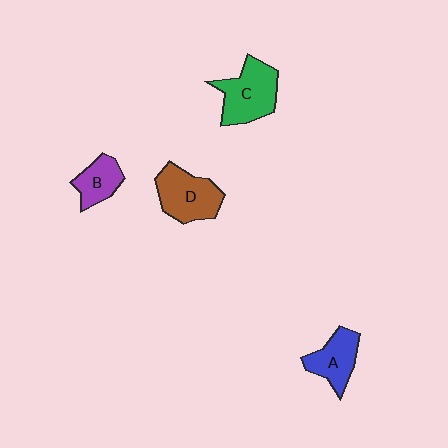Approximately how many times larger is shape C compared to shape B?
Approximately 1.7 times.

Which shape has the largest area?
Shape C (green).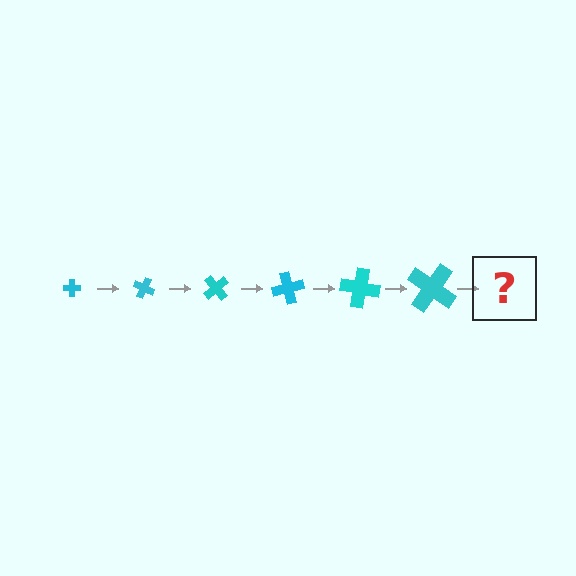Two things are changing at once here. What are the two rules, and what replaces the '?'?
The two rules are that the cross grows larger each step and it rotates 25 degrees each step. The '?' should be a cross, larger than the previous one and rotated 150 degrees from the start.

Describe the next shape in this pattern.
It should be a cross, larger than the previous one and rotated 150 degrees from the start.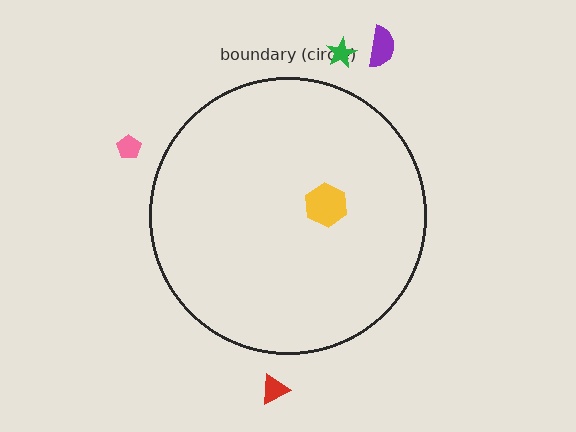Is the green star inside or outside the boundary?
Outside.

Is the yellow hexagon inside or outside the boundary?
Inside.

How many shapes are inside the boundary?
1 inside, 4 outside.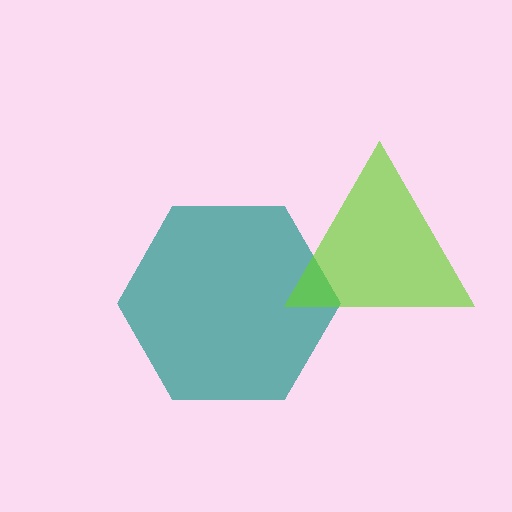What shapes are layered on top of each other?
The layered shapes are: a teal hexagon, a lime triangle.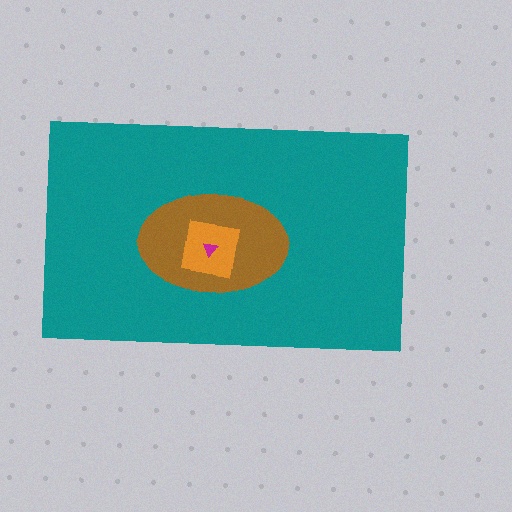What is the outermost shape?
The teal rectangle.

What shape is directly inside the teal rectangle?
The brown ellipse.